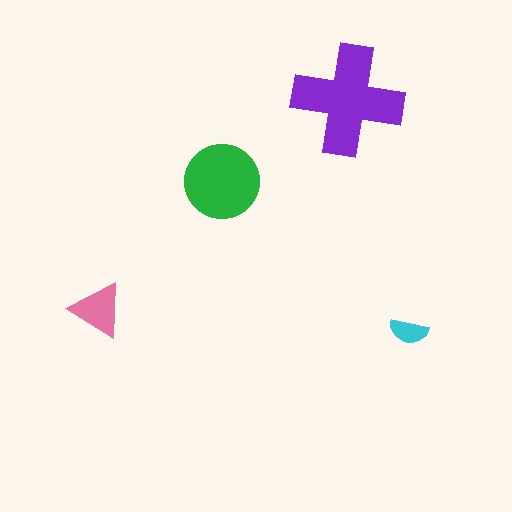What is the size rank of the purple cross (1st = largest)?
1st.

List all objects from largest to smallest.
The purple cross, the green circle, the pink triangle, the cyan semicircle.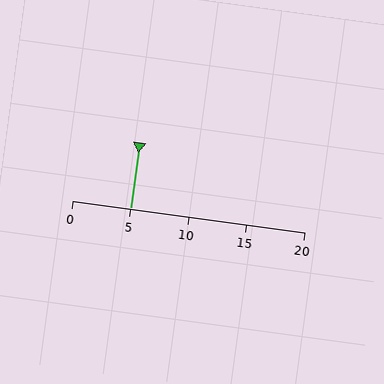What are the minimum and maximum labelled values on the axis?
The axis runs from 0 to 20.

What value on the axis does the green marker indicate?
The marker indicates approximately 5.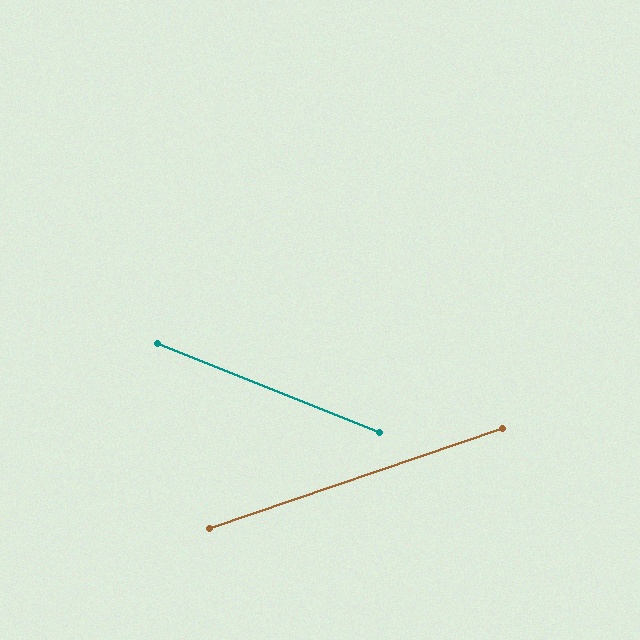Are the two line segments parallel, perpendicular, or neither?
Neither parallel nor perpendicular — they differ by about 41°.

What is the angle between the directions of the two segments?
Approximately 41 degrees.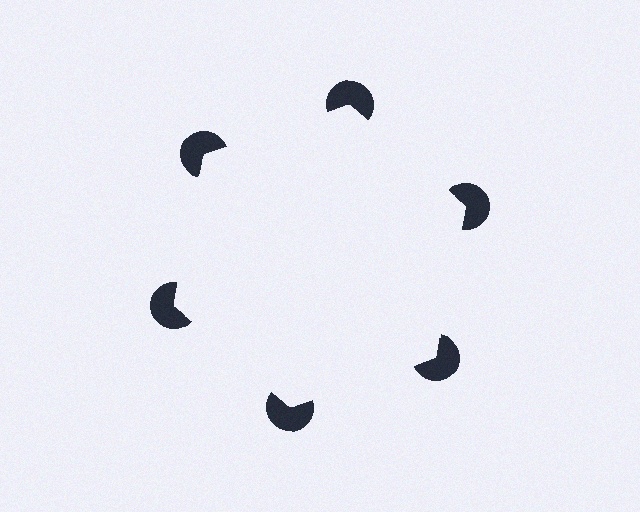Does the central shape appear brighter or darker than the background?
It typically appears slightly brighter than the background, even though no actual brightness change is drawn.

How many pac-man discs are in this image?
There are 6 — one at each vertex of the illusory hexagon.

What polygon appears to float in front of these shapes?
An illusory hexagon — its edges are inferred from the aligned wedge cuts in the pac-man discs, not physically drawn.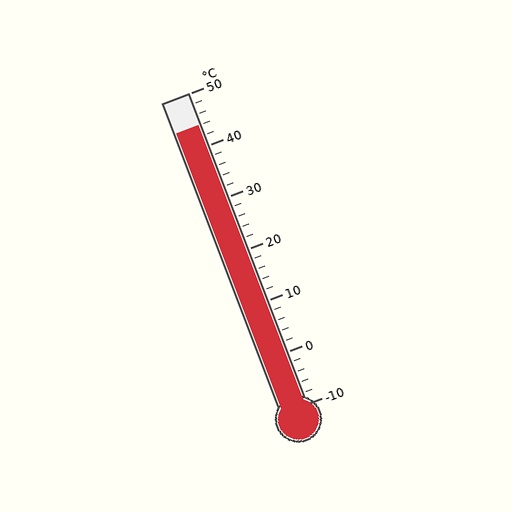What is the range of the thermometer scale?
The thermometer scale ranges from -10°C to 50°C.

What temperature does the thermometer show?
The thermometer shows approximately 44°C.